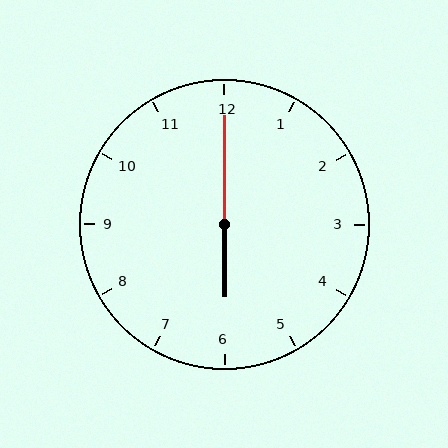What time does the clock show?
6:00.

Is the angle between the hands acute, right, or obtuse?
It is obtuse.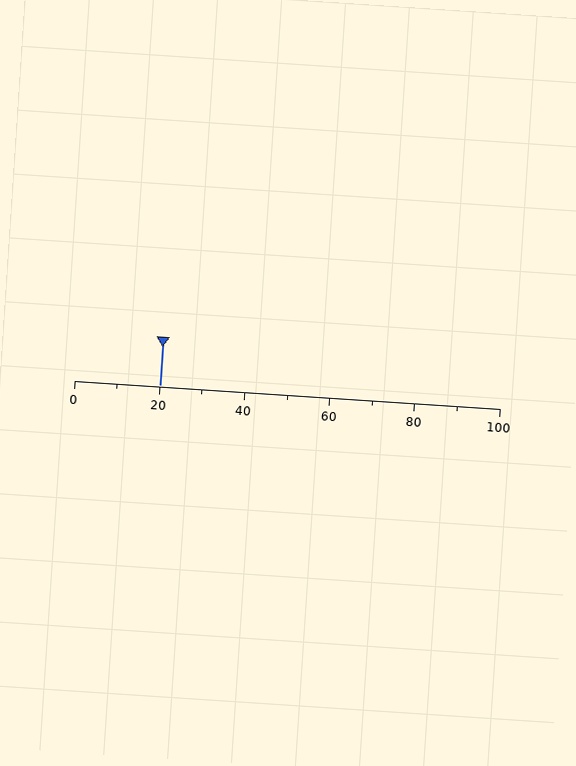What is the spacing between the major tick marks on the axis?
The major ticks are spaced 20 apart.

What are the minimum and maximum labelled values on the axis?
The axis runs from 0 to 100.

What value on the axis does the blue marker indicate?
The marker indicates approximately 20.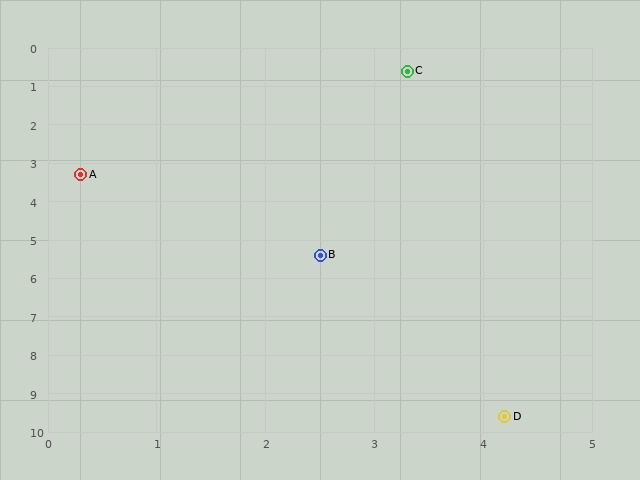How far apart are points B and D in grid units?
Points B and D are about 4.5 grid units apart.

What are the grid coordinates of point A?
Point A is at approximately (0.3, 3.3).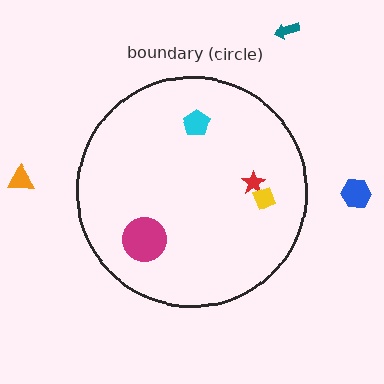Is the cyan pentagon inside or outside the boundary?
Inside.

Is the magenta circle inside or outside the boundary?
Inside.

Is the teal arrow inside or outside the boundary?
Outside.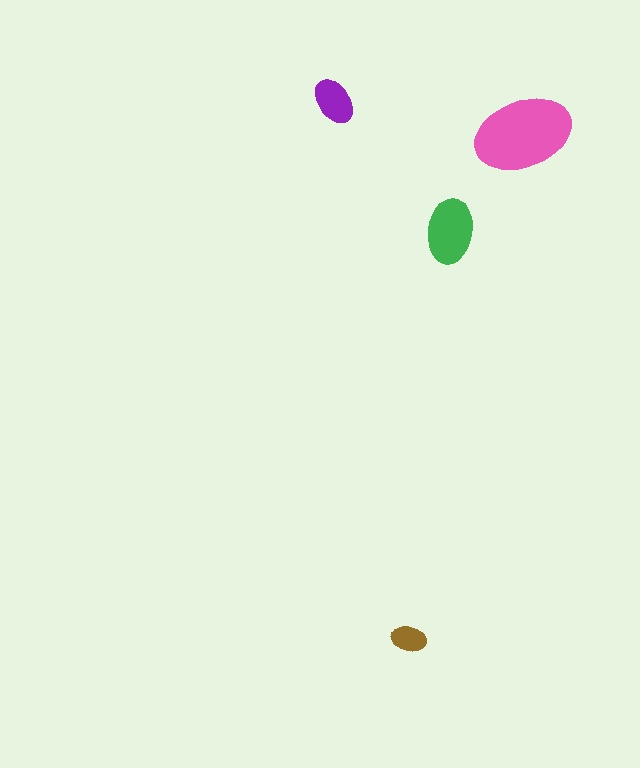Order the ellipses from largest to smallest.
the pink one, the green one, the purple one, the brown one.